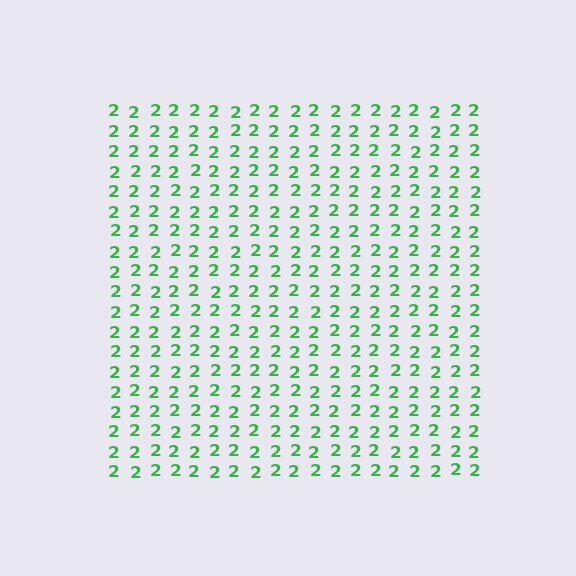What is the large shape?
The large shape is a square.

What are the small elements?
The small elements are digit 2's.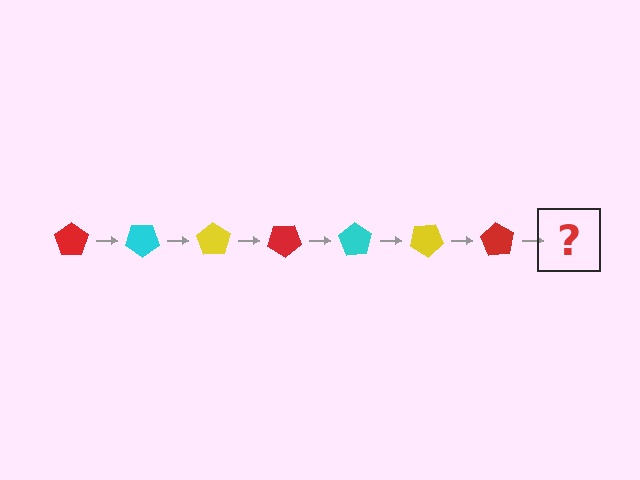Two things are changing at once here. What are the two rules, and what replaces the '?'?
The two rules are that it rotates 35 degrees each step and the color cycles through red, cyan, and yellow. The '?' should be a cyan pentagon, rotated 245 degrees from the start.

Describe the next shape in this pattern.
It should be a cyan pentagon, rotated 245 degrees from the start.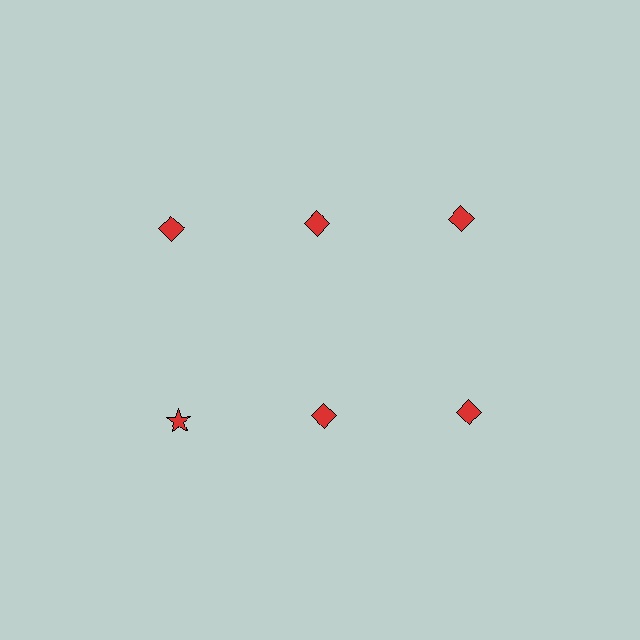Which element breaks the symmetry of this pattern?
The red star in the second row, leftmost column breaks the symmetry. All other shapes are red diamonds.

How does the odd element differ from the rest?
It has a different shape: star instead of diamond.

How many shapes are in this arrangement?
There are 6 shapes arranged in a grid pattern.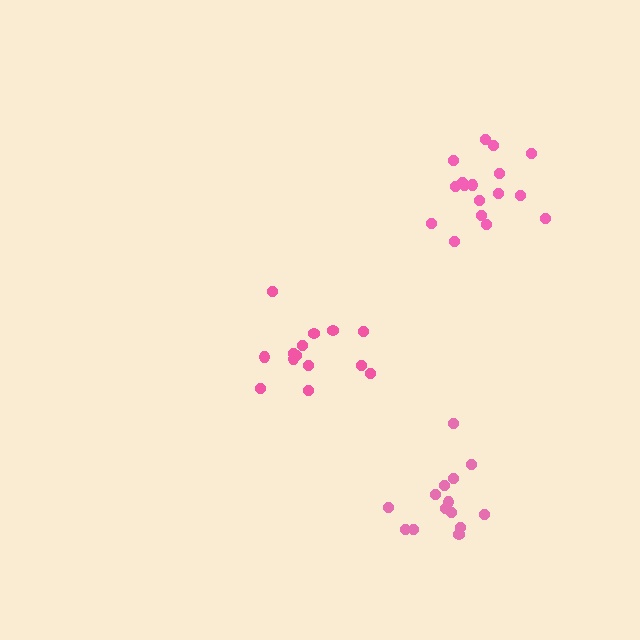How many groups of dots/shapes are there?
There are 3 groups.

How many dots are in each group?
Group 1: 14 dots, Group 2: 14 dots, Group 3: 17 dots (45 total).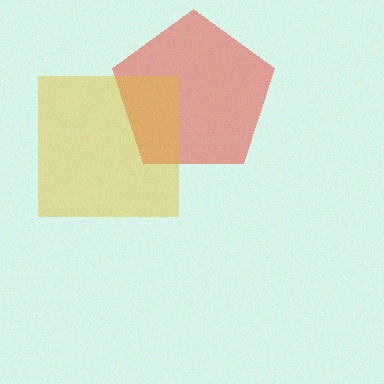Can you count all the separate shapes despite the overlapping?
Yes, there are 2 separate shapes.